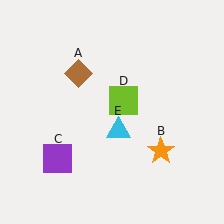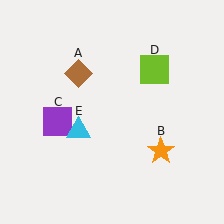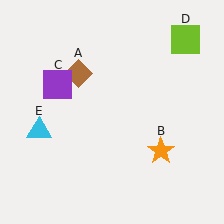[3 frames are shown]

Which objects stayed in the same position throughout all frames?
Brown diamond (object A) and orange star (object B) remained stationary.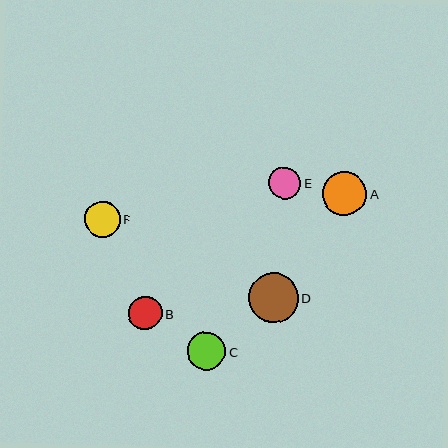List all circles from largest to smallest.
From largest to smallest: D, A, C, F, B, E.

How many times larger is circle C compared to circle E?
Circle C is approximately 1.2 times the size of circle E.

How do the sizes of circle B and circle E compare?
Circle B and circle E are approximately the same size.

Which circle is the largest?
Circle D is the largest with a size of approximately 50 pixels.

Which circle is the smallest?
Circle E is the smallest with a size of approximately 33 pixels.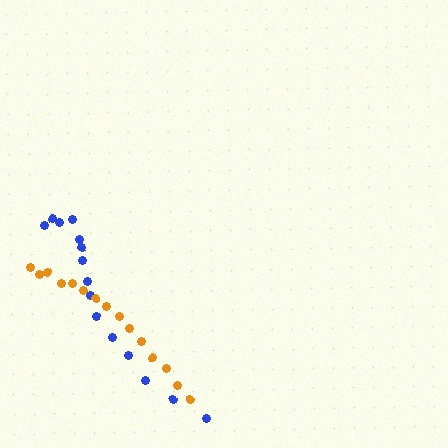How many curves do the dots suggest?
There are 2 distinct paths.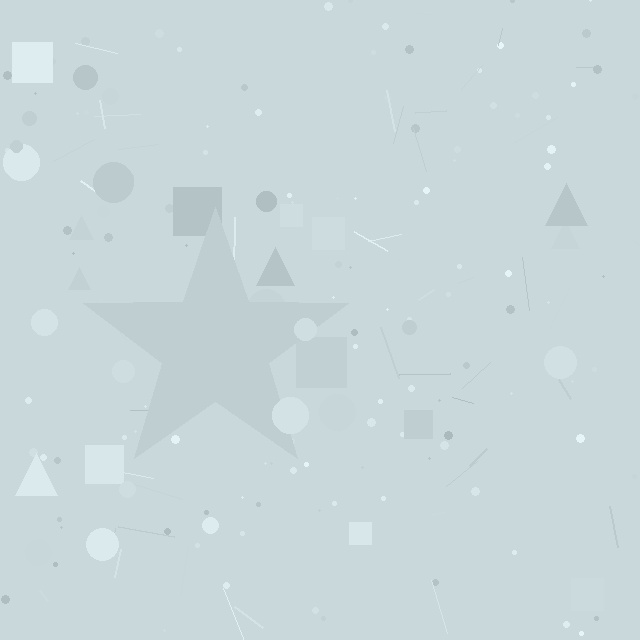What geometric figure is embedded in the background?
A star is embedded in the background.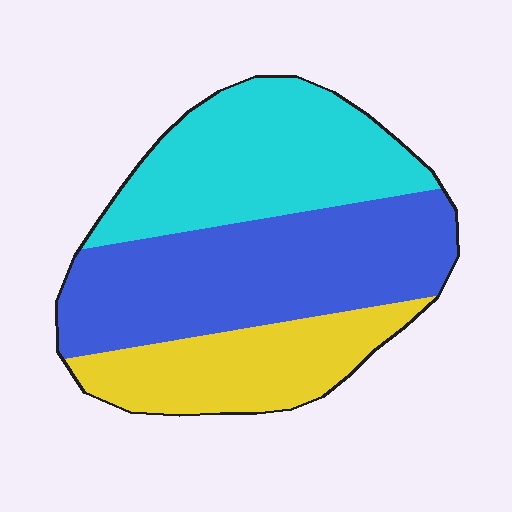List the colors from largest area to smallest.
From largest to smallest: blue, cyan, yellow.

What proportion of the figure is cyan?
Cyan takes up about one third (1/3) of the figure.